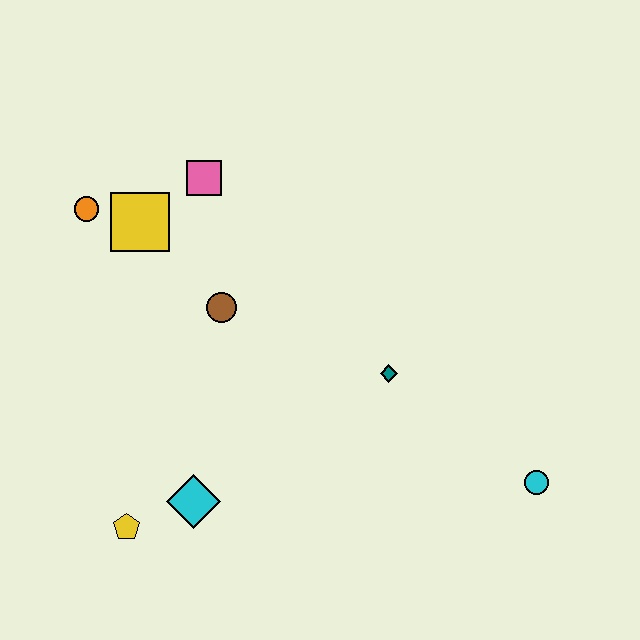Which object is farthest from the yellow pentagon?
The cyan circle is farthest from the yellow pentagon.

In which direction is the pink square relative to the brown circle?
The pink square is above the brown circle.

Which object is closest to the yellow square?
The orange circle is closest to the yellow square.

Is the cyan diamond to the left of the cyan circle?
Yes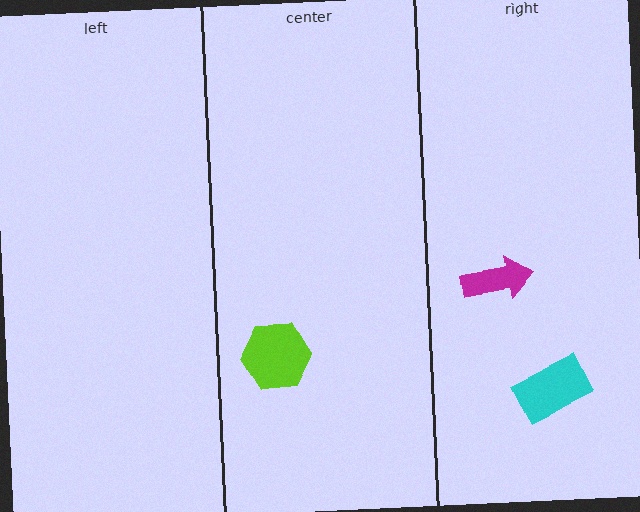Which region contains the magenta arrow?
The right region.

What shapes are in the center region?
The lime hexagon.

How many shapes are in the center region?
1.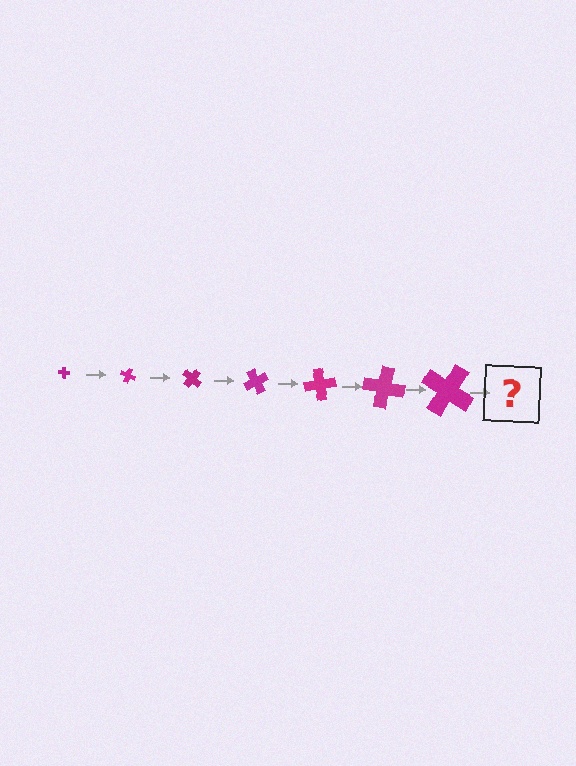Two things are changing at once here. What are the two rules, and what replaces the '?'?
The two rules are that the cross grows larger each step and it rotates 20 degrees each step. The '?' should be a cross, larger than the previous one and rotated 140 degrees from the start.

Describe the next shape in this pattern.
It should be a cross, larger than the previous one and rotated 140 degrees from the start.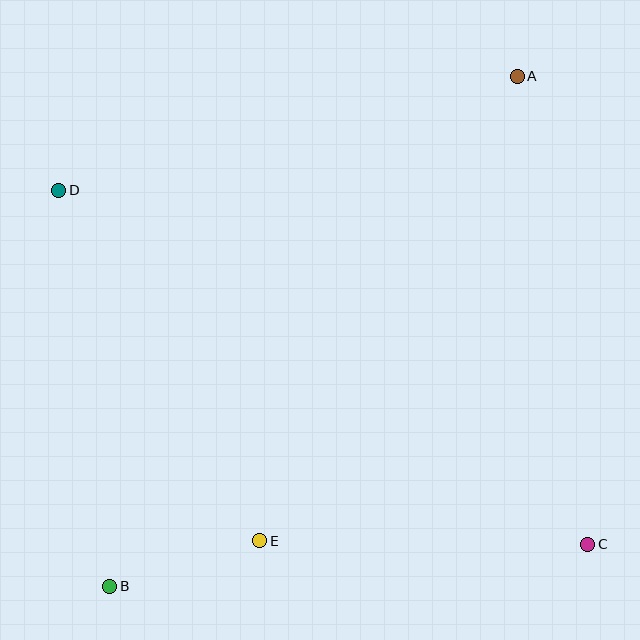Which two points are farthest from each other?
Points A and B are farthest from each other.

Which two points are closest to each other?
Points B and E are closest to each other.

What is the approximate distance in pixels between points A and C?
The distance between A and C is approximately 473 pixels.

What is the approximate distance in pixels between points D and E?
The distance between D and E is approximately 404 pixels.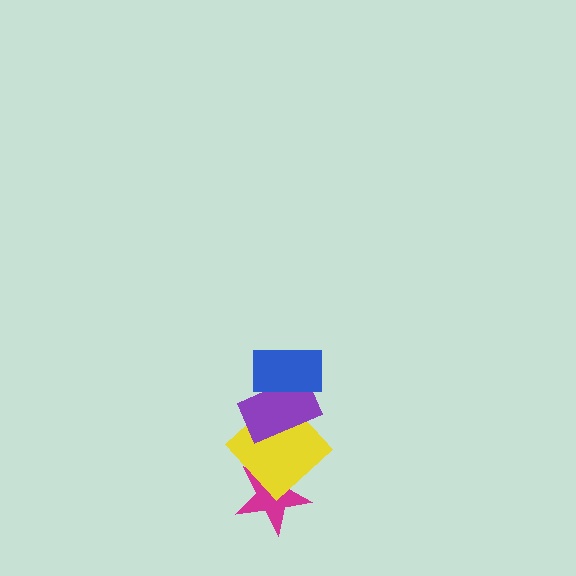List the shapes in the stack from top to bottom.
From top to bottom: the blue rectangle, the purple rectangle, the yellow diamond, the magenta star.